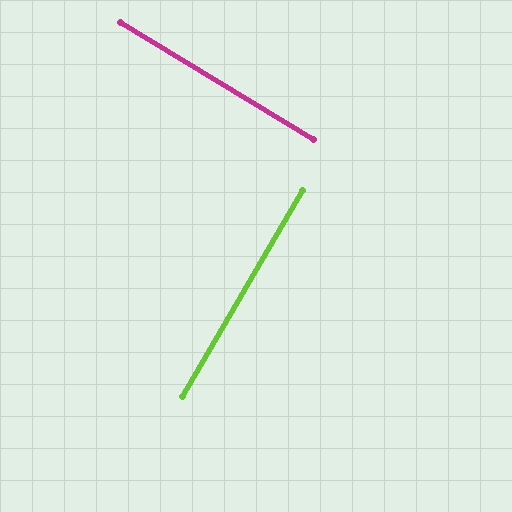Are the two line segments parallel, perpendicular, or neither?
Perpendicular — they meet at approximately 89°.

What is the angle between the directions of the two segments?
Approximately 89 degrees.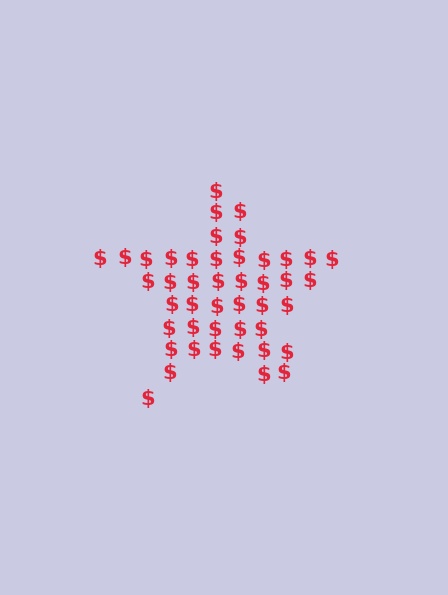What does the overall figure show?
The overall figure shows a star.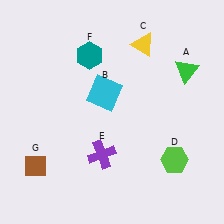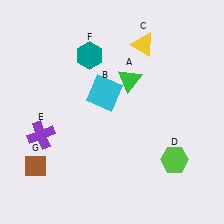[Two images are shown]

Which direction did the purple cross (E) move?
The purple cross (E) moved left.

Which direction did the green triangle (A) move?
The green triangle (A) moved left.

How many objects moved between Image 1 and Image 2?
2 objects moved between the two images.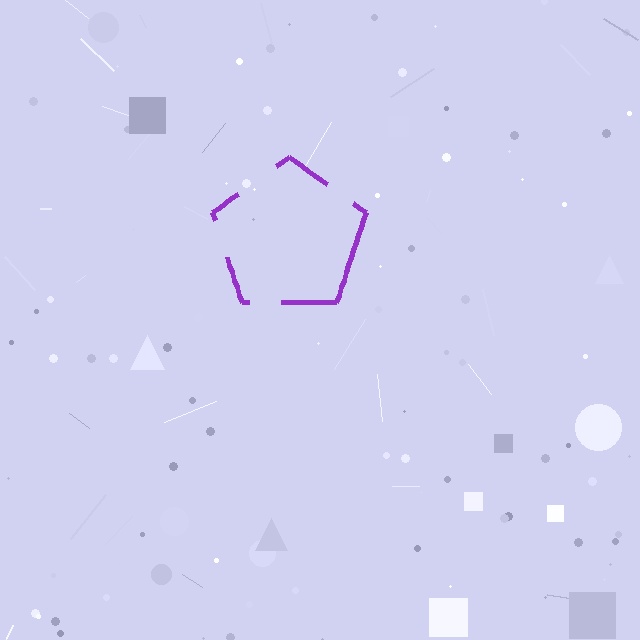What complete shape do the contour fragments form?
The contour fragments form a pentagon.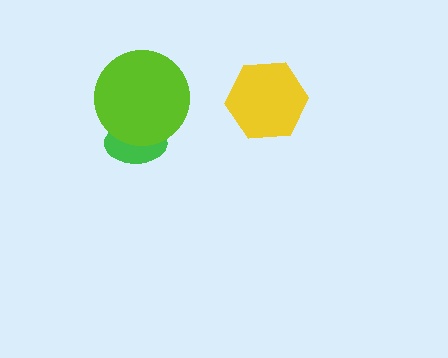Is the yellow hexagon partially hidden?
No, no other shape covers it.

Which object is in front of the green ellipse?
The lime circle is in front of the green ellipse.